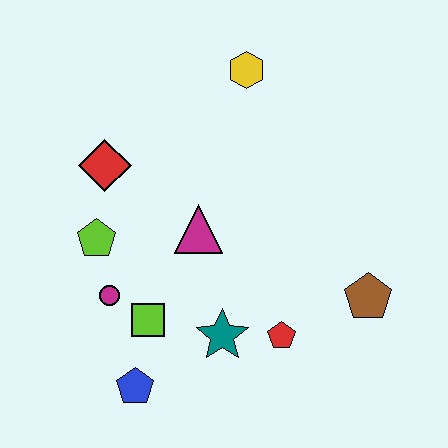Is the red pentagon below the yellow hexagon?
Yes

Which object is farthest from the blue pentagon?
The yellow hexagon is farthest from the blue pentagon.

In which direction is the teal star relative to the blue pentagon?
The teal star is to the right of the blue pentagon.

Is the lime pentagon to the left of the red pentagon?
Yes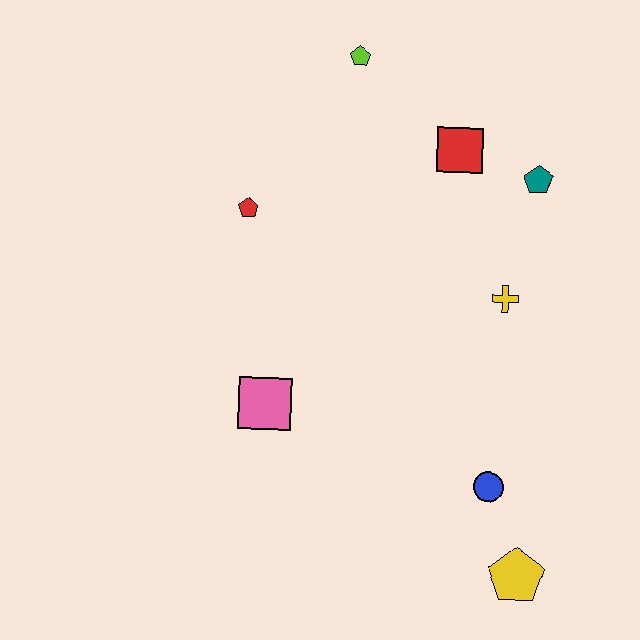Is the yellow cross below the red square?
Yes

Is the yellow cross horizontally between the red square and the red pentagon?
No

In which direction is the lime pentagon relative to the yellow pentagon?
The lime pentagon is above the yellow pentagon.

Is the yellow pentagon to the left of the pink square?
No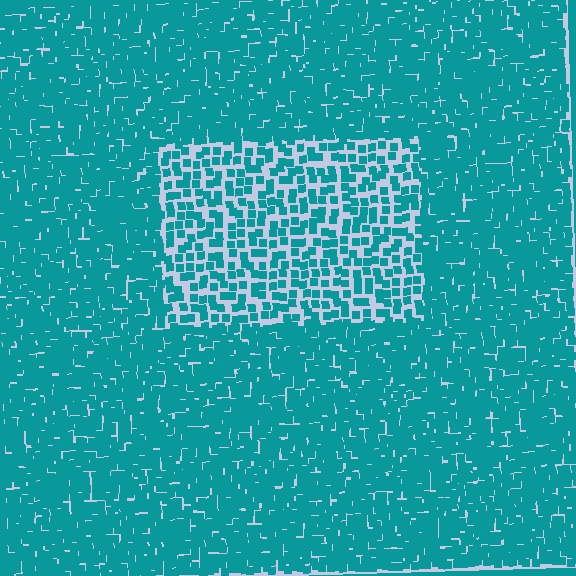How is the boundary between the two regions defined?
The boundary is defined by a change in element density (approximately 2.1x ratio). All elements are the same color, size, and shape.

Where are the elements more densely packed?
The elements are more densely packed outside the rectangle boundary.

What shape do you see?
I see a rectangle.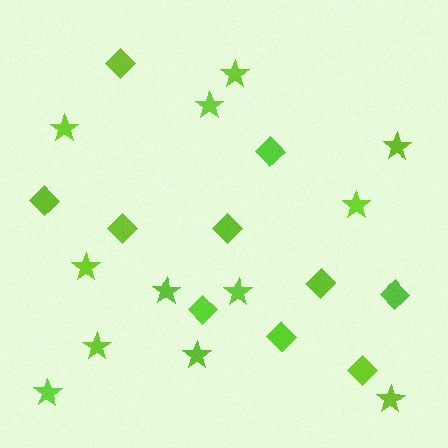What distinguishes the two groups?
There are 2 groups: one group of stars (12) and one group of diamonds (10).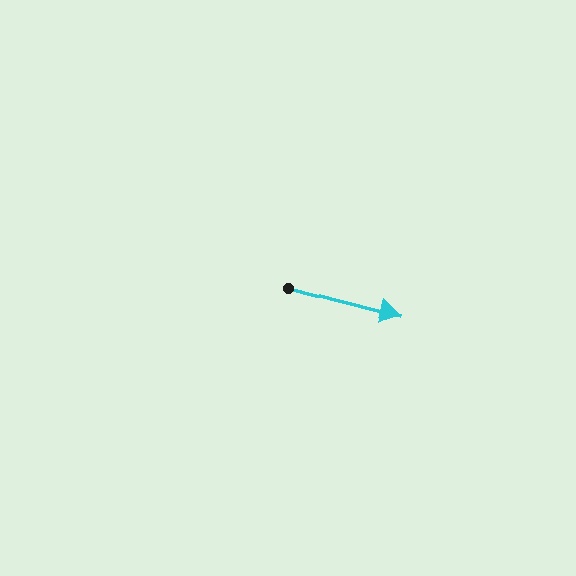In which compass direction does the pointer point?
East.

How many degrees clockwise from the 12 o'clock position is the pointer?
Approximately 105 degrees.